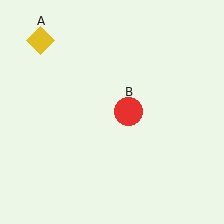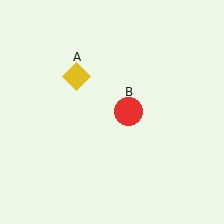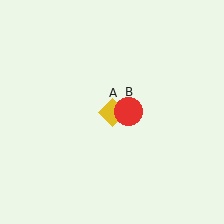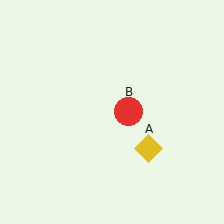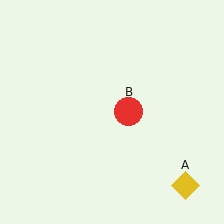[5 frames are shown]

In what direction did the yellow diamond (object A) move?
The yellow diamond (object A) moved down and to the right.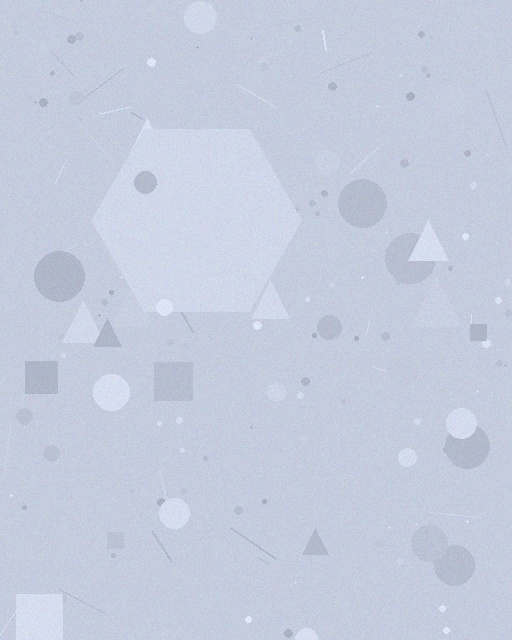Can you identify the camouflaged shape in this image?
The camouflaged shape is a hexagon.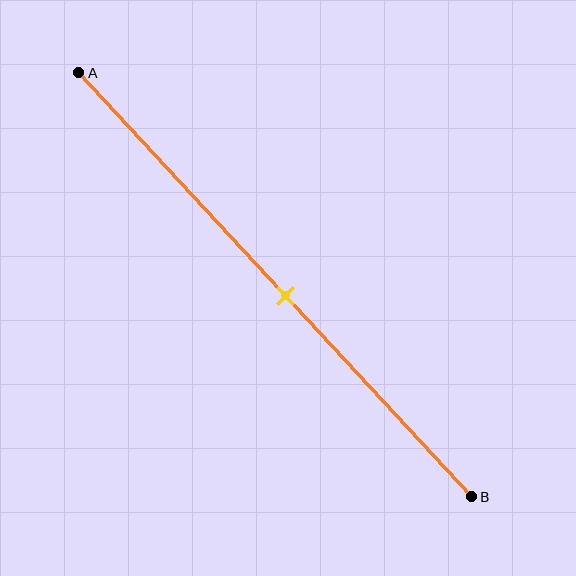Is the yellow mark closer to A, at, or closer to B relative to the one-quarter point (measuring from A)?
The yellow mark is closer to point B than the one-quarter point of segment AB.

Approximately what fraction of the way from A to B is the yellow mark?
The yellow mark is approximately 55% of the way from A to B.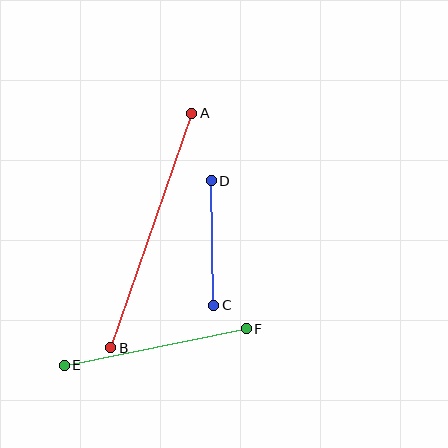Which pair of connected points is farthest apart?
Points A and B are farthest apart.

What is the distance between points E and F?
The distance is approximately 186 pixels.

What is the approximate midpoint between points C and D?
The midpoint is at approximately (212, 243) pixels.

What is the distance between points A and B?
The distance is approximately 248 pixels.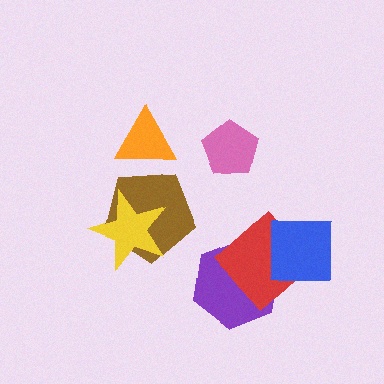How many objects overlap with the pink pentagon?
0 objects overlap with the pink pentagon.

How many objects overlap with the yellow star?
1 object overlaps with the yellow star.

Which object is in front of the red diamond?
The blue square is in front of the red diamond.